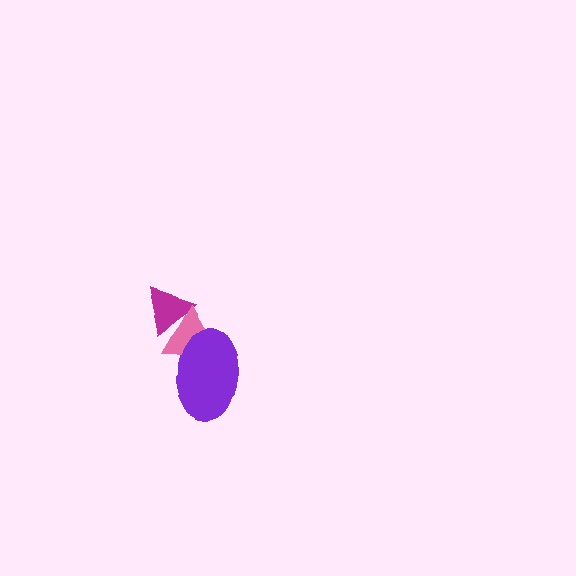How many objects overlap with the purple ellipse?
1 object overlaps with the purple ellipse.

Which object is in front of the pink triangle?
The purple ellipse is in front of the pink triangle.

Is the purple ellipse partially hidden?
No, no other shape covers it.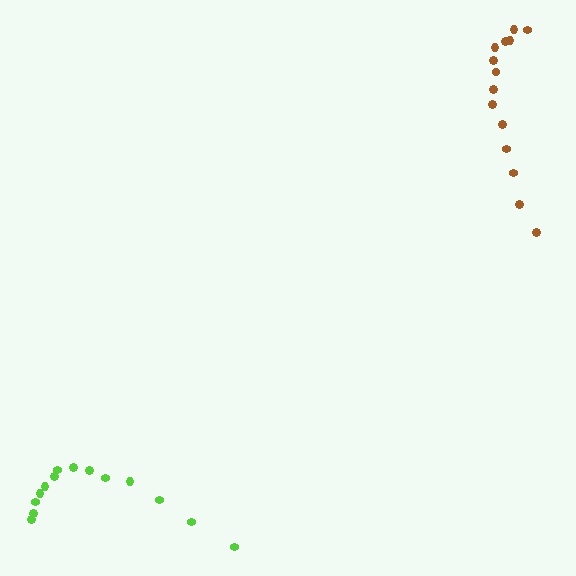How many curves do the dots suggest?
There are 2 distinct paths.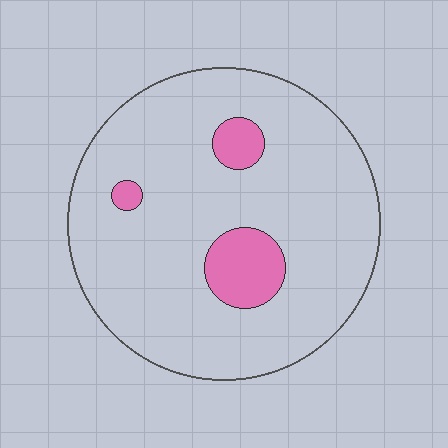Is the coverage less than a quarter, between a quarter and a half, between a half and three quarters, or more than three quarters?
Less than a quarter.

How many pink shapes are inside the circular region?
3.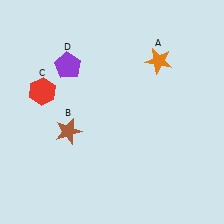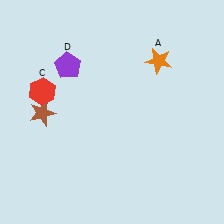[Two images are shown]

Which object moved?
The brown star (B) moved left.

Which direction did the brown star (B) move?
The brown star (B) moved left.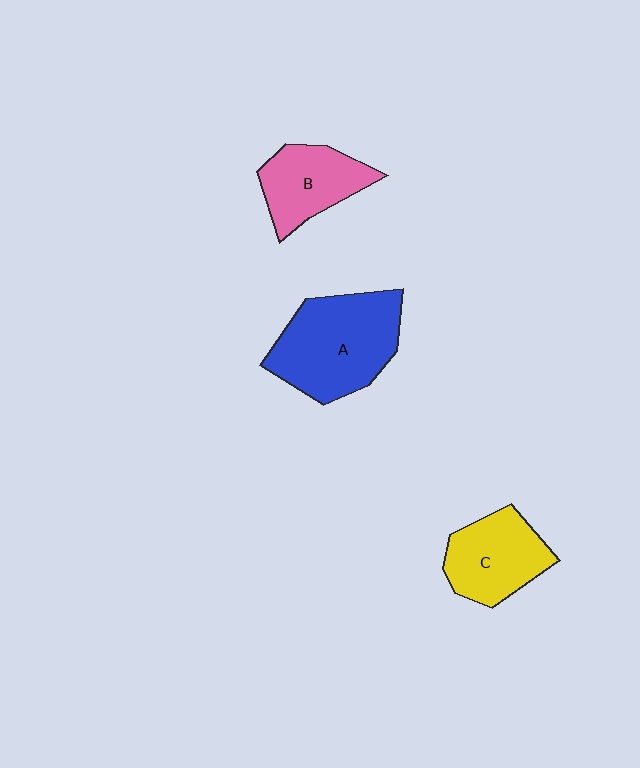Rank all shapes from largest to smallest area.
From largest to smallest: A (blue), C (yellow), B (pink).